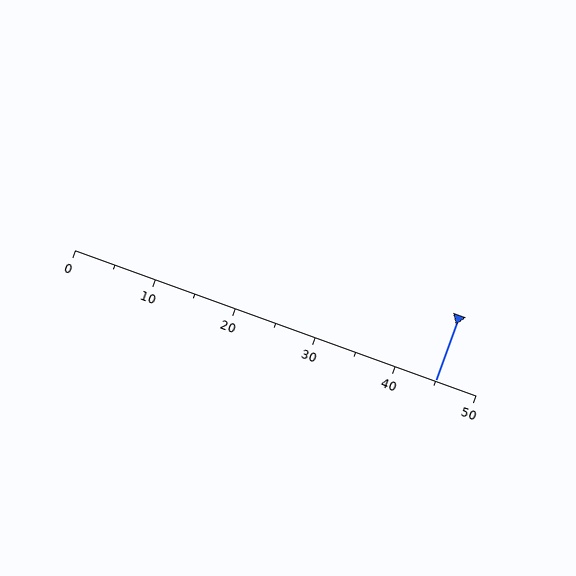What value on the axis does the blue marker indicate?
The marker indicates approximately 45.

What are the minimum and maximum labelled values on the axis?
The axis runs from 0 to 50.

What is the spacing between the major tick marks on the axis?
The major ticks are spaced 10 apart.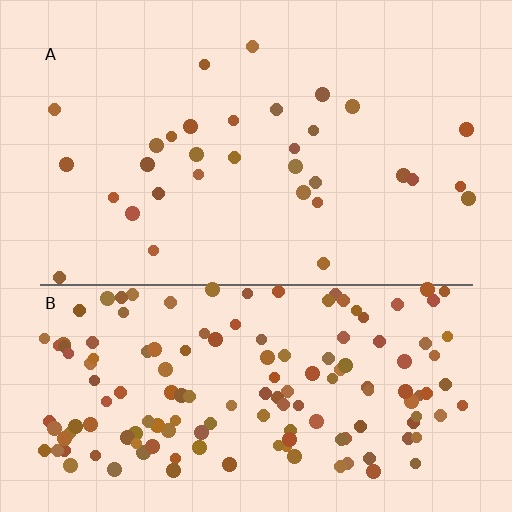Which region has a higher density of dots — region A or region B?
B (the bottom).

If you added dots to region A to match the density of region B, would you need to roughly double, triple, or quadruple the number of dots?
Approximately quadruple.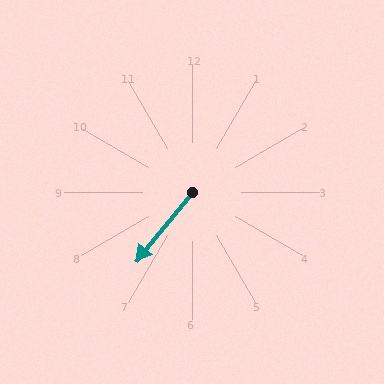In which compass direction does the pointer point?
Southwest.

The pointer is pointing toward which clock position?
Roughly 7 o'clock.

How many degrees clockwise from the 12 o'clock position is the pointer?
Approximately 219 degrees.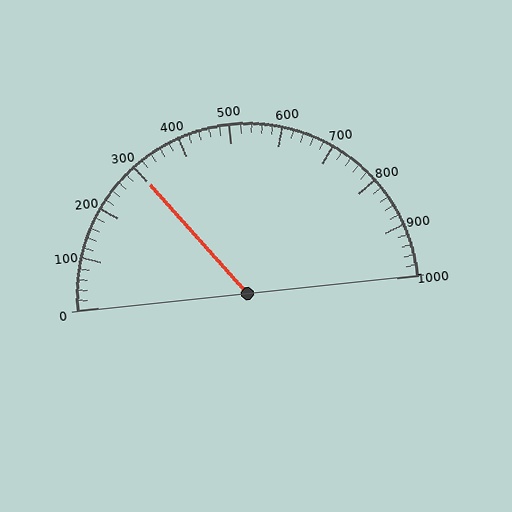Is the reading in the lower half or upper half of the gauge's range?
The reading is in the lower half of the range (0 to 1000).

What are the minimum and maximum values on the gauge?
The gauge ranges from 0 to 1000.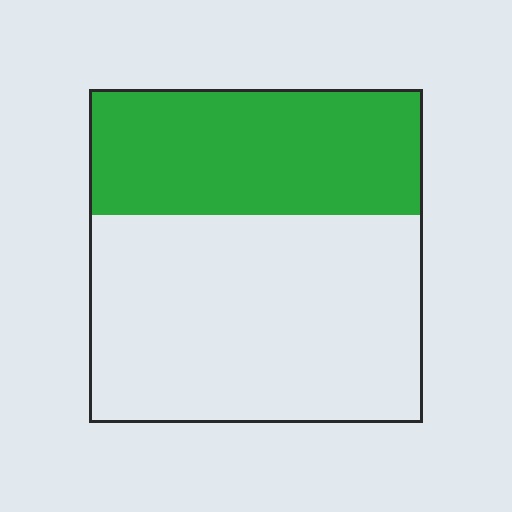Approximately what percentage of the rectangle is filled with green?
Approximately 40%.